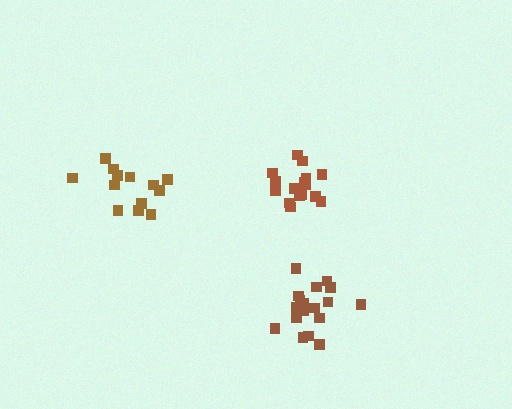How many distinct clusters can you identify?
There are 3 distinct clusters.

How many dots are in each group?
Group 1: 13 dots, Group 2: 17 dots, Group 3: 18 dots (48 total).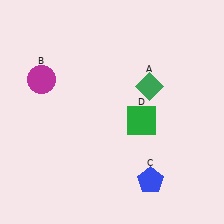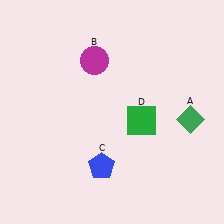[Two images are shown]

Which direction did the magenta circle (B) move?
The magenta circle (B) moved right.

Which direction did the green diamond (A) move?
The green diamond (A) moved right.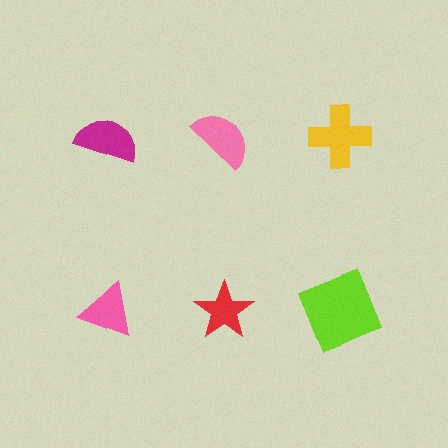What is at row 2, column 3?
A lime square.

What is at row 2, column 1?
A pink triangle.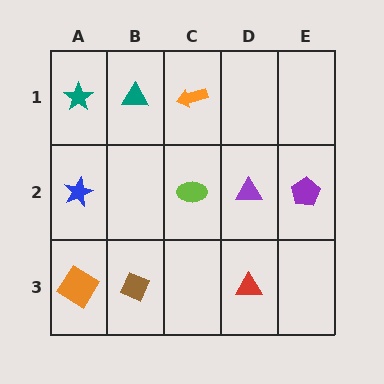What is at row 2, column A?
A blue star.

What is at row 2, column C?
A lime ellipse.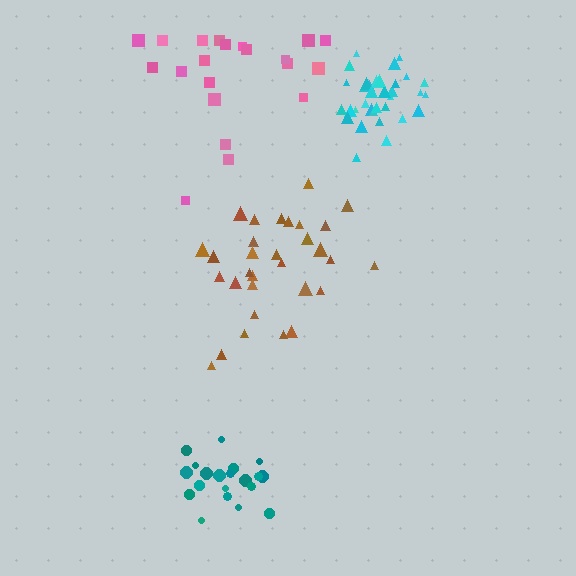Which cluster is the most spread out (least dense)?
Pink.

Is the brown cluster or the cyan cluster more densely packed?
Cyan.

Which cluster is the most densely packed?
Cyan.